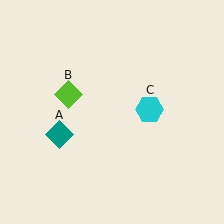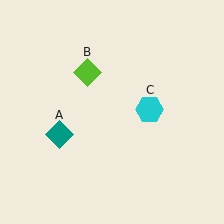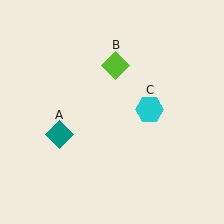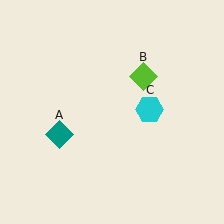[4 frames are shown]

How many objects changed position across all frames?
1 object changed position: lime diamond (object B).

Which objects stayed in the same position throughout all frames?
Teal diamond (object A) and cyan hexagon (object C) remained stationary.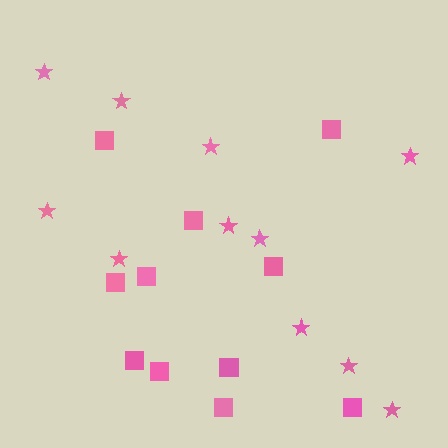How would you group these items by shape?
There are 2 groups: one group of stars (11) and one group of squares (11).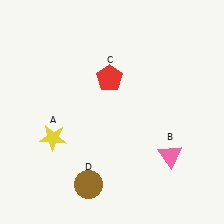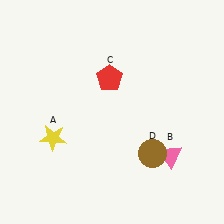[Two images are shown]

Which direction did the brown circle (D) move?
The brown circle (D) moved right.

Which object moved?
The brown circle (D) moved right.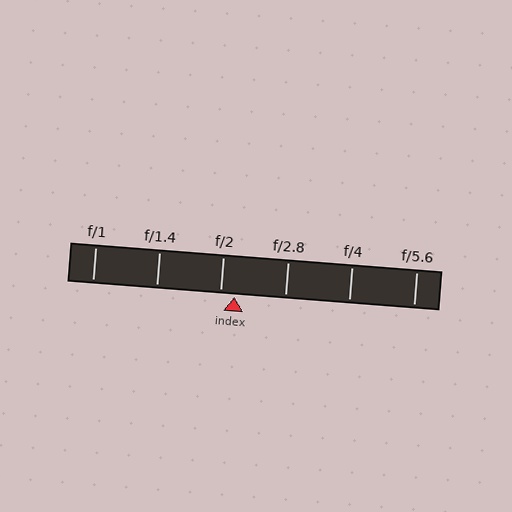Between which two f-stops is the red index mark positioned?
The index mark is between f/2 and f/2.8.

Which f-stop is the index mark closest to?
The index mark is closest to f/2.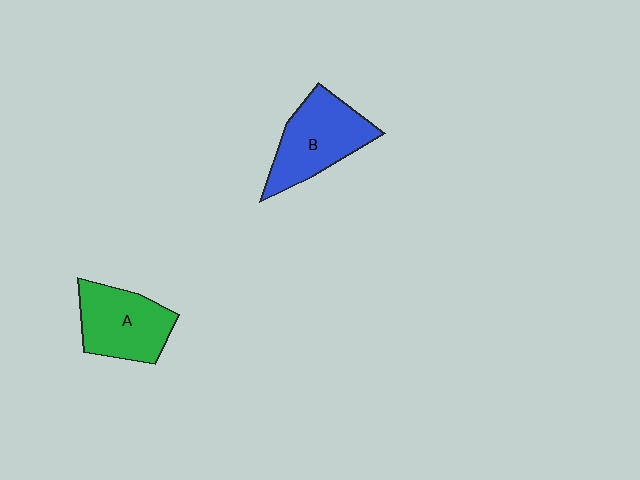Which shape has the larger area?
Shape B (blue).